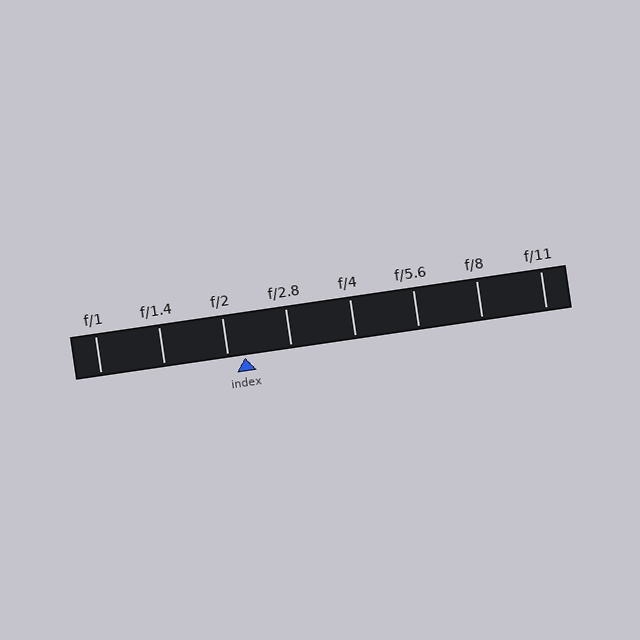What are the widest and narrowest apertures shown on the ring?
The widest aperture shown is f/1 and the narrowest is f/11.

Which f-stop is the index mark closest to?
The index mark is closest to f/2.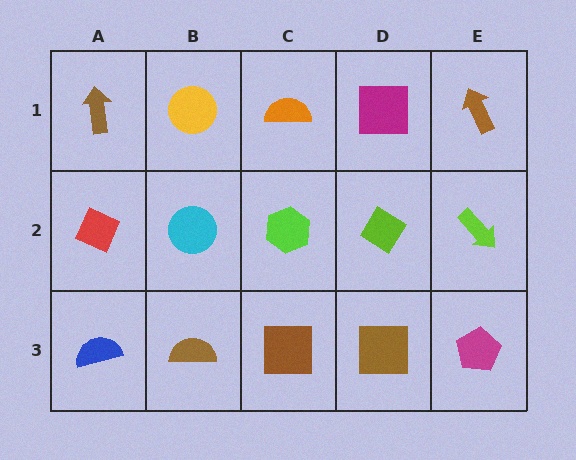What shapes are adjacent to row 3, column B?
A cyan circle (row 2, column B), a blue semicircle (row 3, column A), a brown square (row 3, column C).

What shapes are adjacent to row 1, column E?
A lime arrow (row 2, column E), a magenta square (row 1, column D).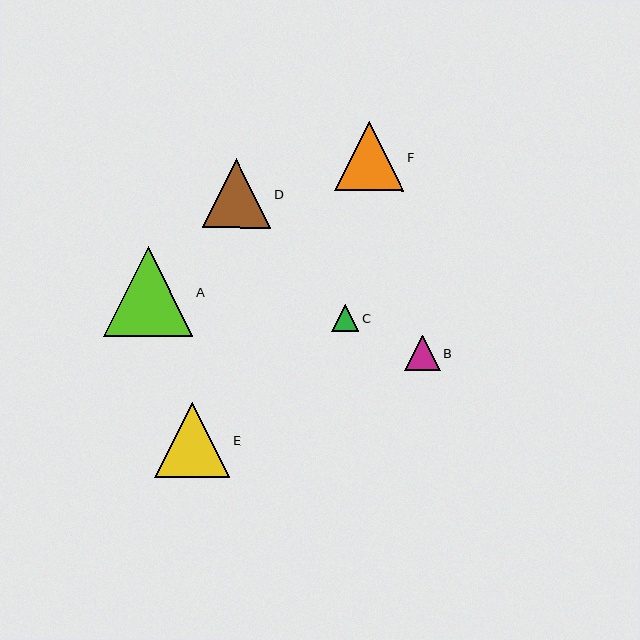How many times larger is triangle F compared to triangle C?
Triangle F is approximately 2.6 times the size of triangle C.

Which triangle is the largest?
Triangle A is the largest with a size of approximately 90 pixels.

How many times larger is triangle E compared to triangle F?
Triangle E is approximately 1.1 times the size of triangle F.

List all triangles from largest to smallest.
From largest to smallest: A, E, F, D, B, C.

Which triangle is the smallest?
Triangle C is the smallest with a size of approximately 27 pixels.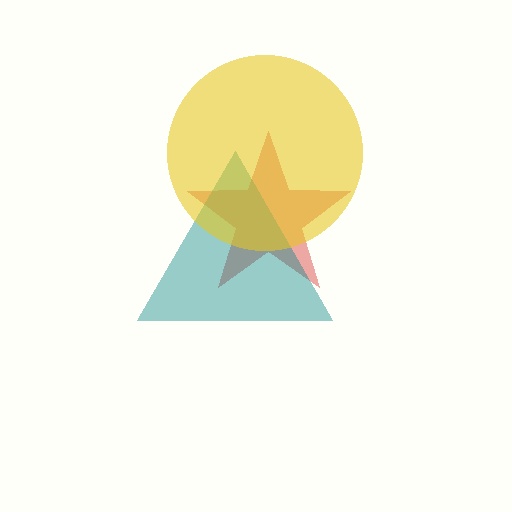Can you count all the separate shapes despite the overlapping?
Yes, there are 3 separate shapes.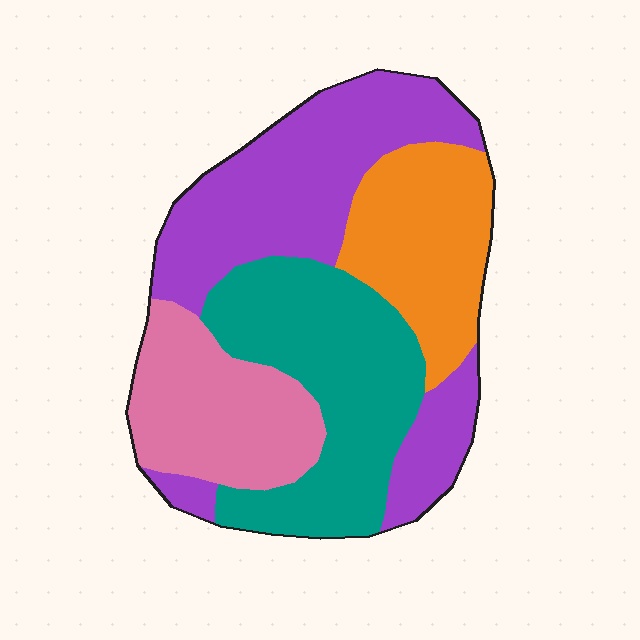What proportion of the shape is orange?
Orange takes up between a sixth and a third of the shape.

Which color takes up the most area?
Purple, at roughly 35%.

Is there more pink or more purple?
Purple.